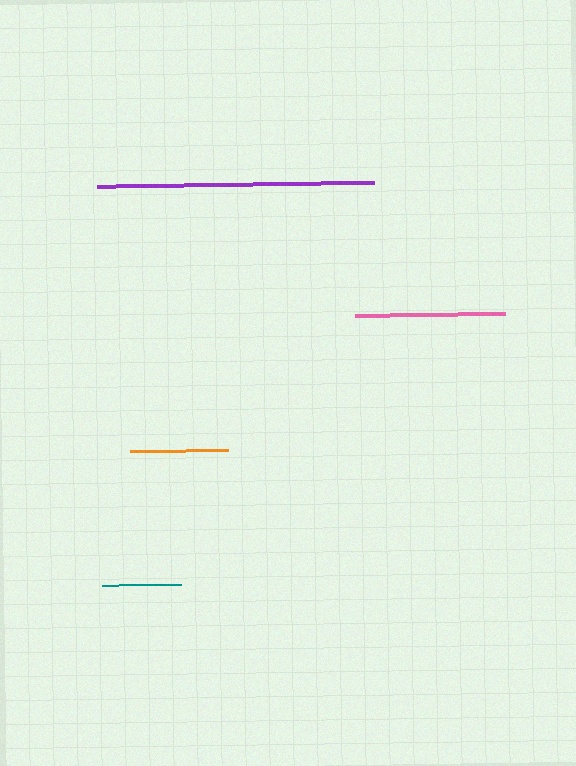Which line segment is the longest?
The purple line is the longest at approximately 277 pixels.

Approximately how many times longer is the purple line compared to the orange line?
The purple line is approximately 2.8 times the length of the orange line.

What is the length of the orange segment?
The orange segment is approximately 98 pixels long.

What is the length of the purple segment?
The purple segment is approximately 277 pixels long.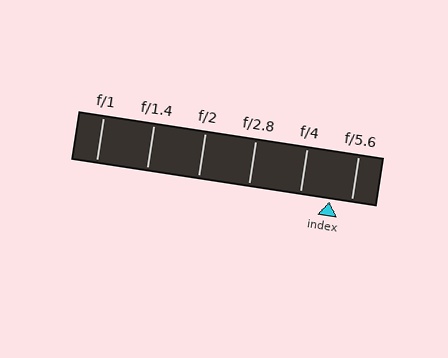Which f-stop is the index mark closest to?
The index mark is closest to f/5.6.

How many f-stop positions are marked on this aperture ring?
There are 6 f-stop positions marked.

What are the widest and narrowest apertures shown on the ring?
The widest aperture shown is f/1 and the narrowest is f/5.6.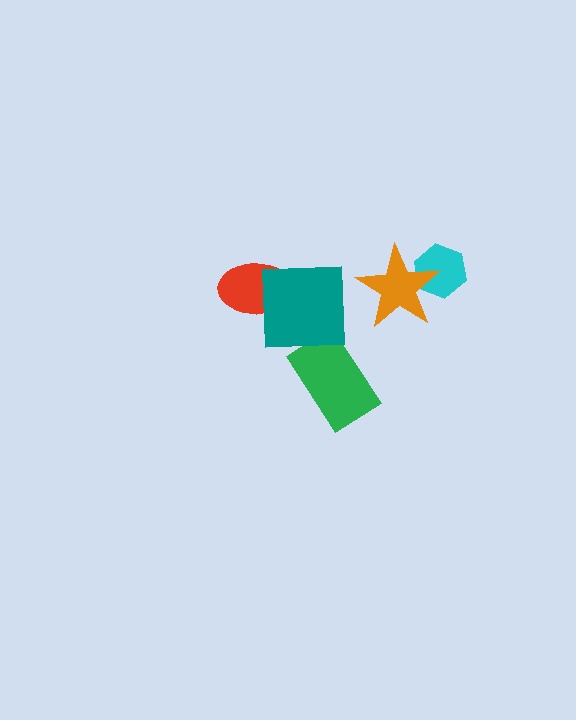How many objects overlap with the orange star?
1 object overlaps with the orange star.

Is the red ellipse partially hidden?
Yes, it is partially covered by another shape.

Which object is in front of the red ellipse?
The teal square is in front of the red ellipse.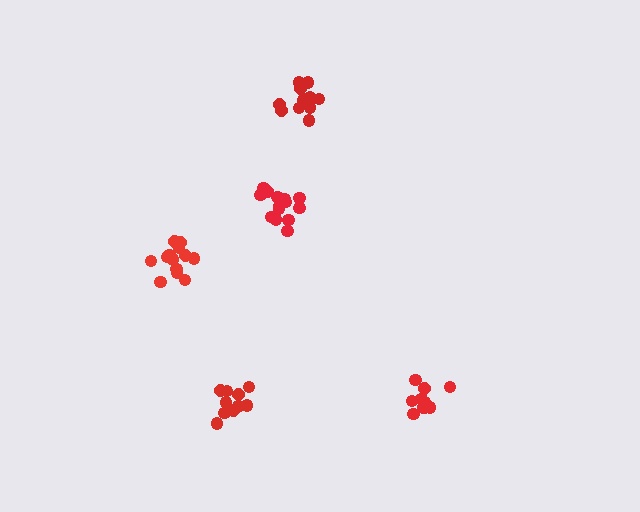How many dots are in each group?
Group 1: 13 dots, Group 2: 14 dots, Group 3: 10 dots, Group 4: 15 dots, Group 5: 10 dots (62 total).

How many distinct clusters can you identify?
There are 5 distinct clusters.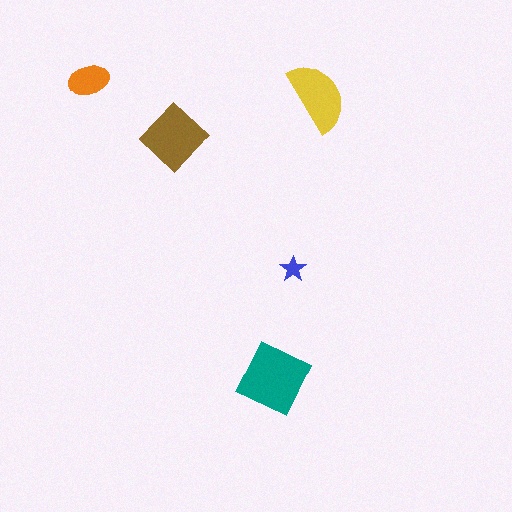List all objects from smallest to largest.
The blue star, the orange ellipse, the yellow semicircle, the brown diamond, the teal square.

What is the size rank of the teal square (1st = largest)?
1st.